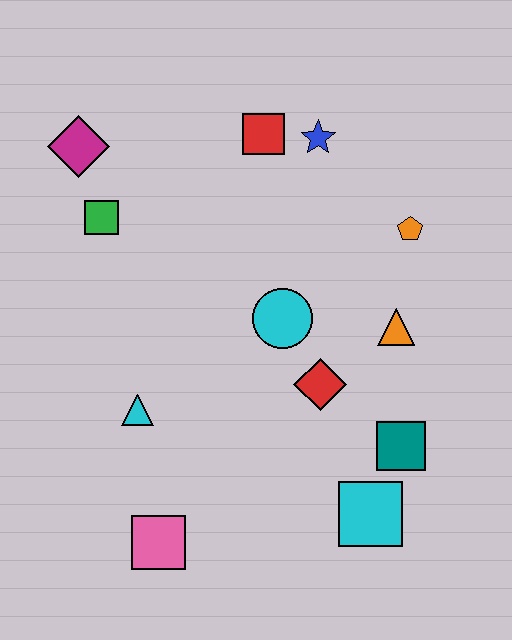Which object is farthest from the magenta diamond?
The cyan square is farthest from the magenta diamond.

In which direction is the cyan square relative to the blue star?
The cyan square is below the blue star.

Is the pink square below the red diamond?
Yes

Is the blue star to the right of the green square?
Yes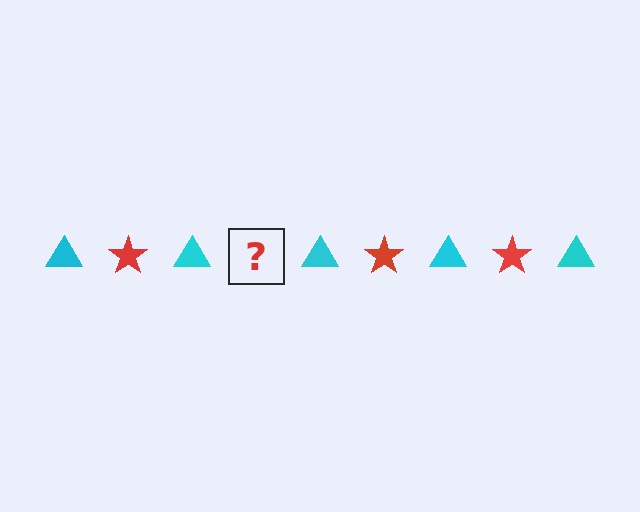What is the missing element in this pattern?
The missing element is a red star.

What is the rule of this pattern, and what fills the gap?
The rule is that the pattern alternates between cyan triangle and red star. The gap should be filled with a red star.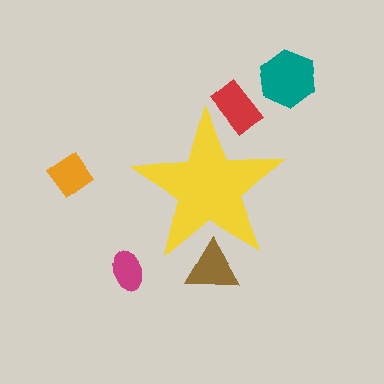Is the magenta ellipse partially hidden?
No, the magenta ellipse is fully visible.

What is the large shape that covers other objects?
A yellow star.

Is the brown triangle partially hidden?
Yes, the brown triangle is partially hidden behind the yellow star.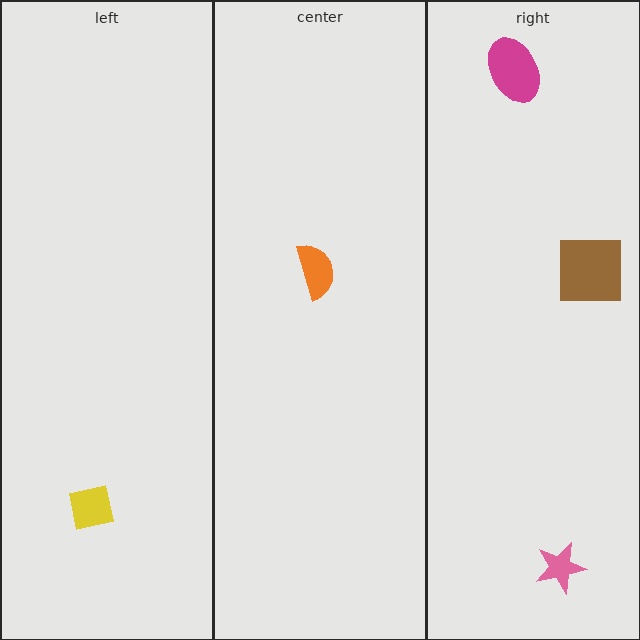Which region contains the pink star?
The right region.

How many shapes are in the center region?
1.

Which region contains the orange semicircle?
The center region.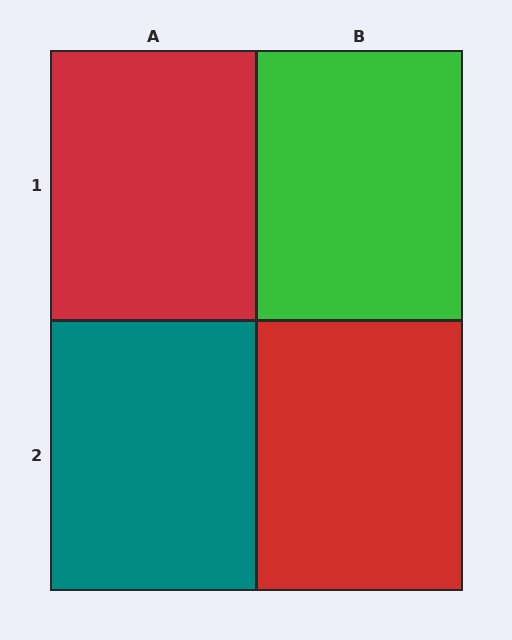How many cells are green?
1 cell is green.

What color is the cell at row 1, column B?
Green.